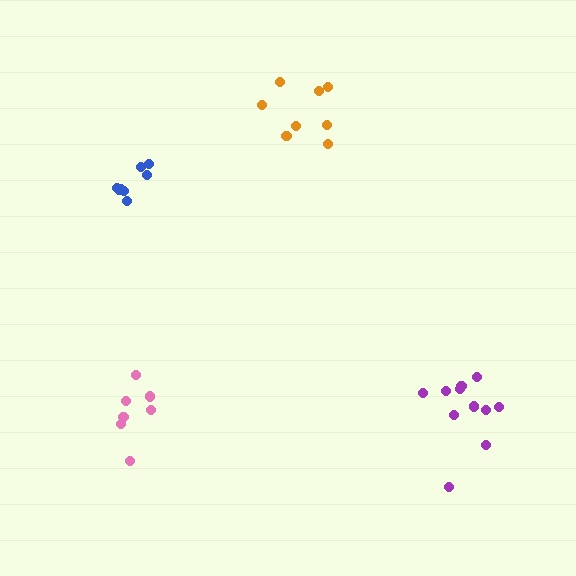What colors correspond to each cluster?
The clusters are colored: blue, pink, orange, purple.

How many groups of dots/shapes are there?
There are 4 groups.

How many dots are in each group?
Group 1: 8 dots, Group 2: 7 dots, Group 3: 8 dots, Group 4: 11 dots (34 total).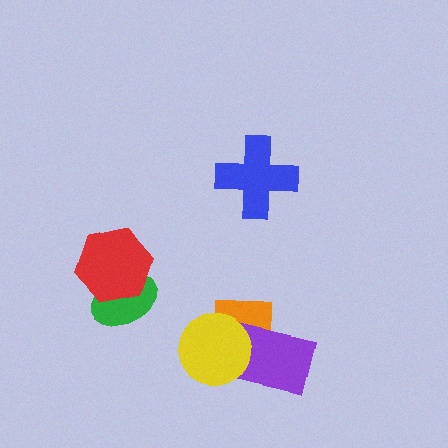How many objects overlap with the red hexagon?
1 object overlaps with the red hexagon.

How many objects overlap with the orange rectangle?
2 objects overlap with the orange rectangle.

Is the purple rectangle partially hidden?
Yes, it is partially covered by another shape.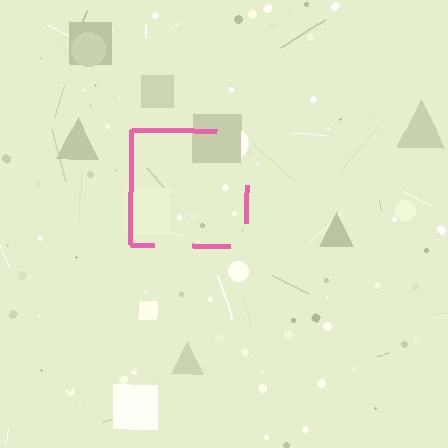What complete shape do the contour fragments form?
The contour fragments form a square.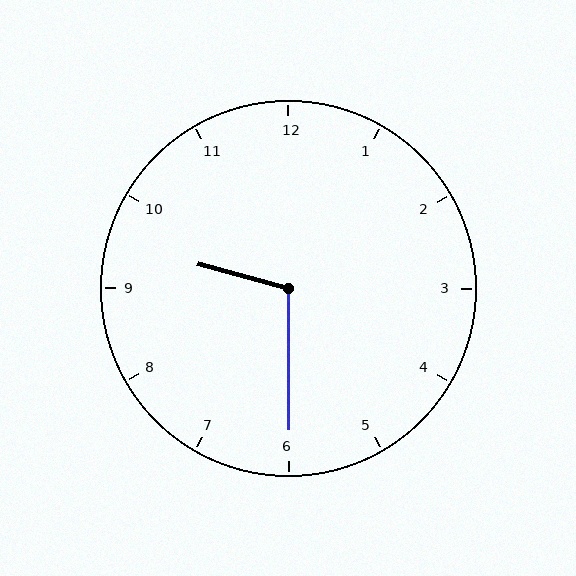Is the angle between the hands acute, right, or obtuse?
It is obtuse.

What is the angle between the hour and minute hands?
Approximately 105 degrees.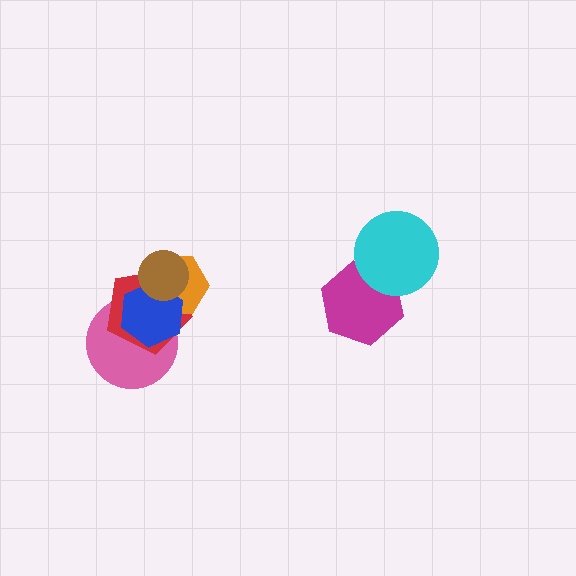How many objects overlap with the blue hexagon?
4 objects overlap with the blue hexagon.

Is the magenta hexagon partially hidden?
Yes, it is partially covered by another shape.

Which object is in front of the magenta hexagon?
The cyan circle is in front of the magenta hexagon.